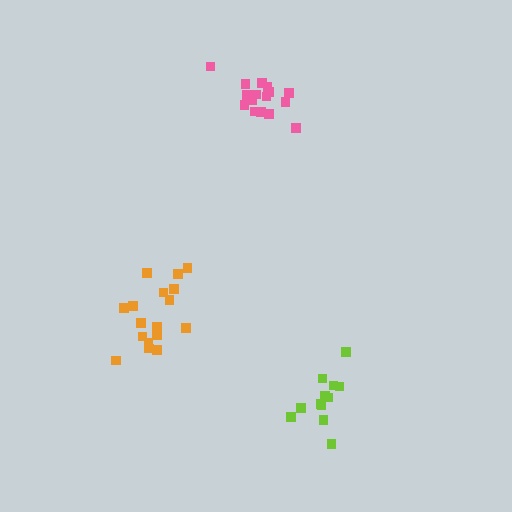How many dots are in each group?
Group 1: 17 dots, Group 2: 16 dots, Group 3: 12 dots (45 total).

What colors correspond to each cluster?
The clusters are colored: orange, pink, lime.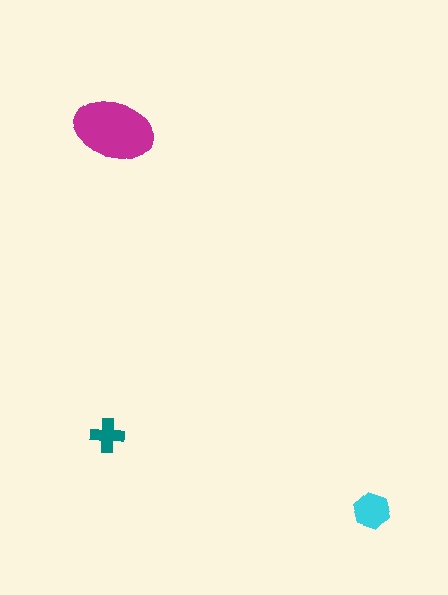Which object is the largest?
The magenta ellipse.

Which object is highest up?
The magenta ellipse is topmost.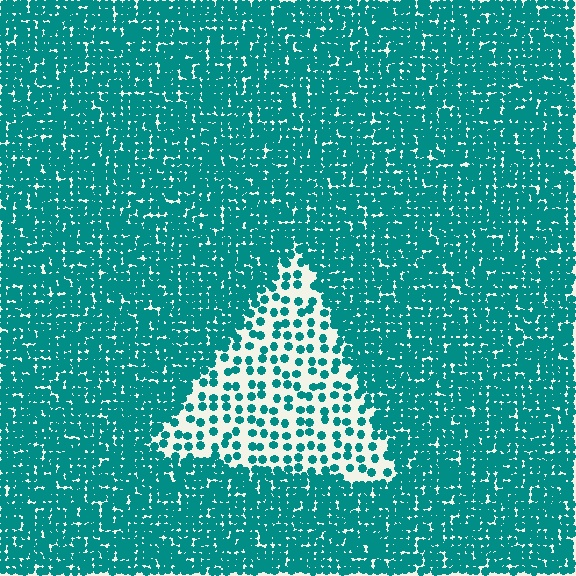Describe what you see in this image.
The image contains small teal elements arranged at two different densities. A triangle-shaped region is visible where the elements are less densely packed than the surrounding area.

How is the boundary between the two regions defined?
The boundary is defined by a change in element density (approximately 2.9x ratio). All elements are the same color, size, and shape.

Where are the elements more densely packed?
The elements are more densely packed outside the triangle boundary.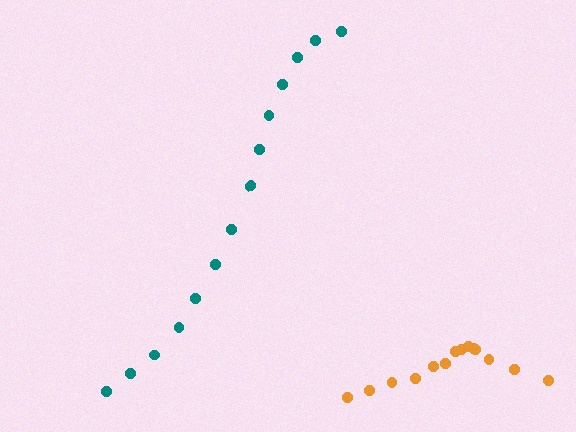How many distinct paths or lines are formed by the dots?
There are 2 distinct paths.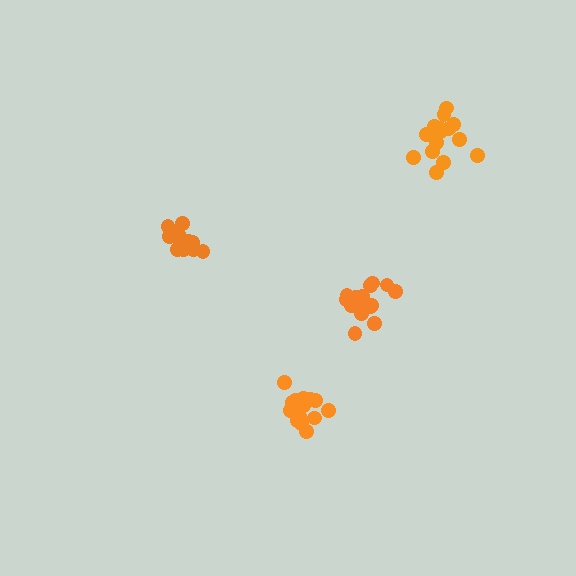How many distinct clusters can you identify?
There are 4 distinct clusters.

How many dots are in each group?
Group 1: 16 dots, Group 2: 16 dots, Group 3: 13 dots, Group 4: 16 dots (61 total).